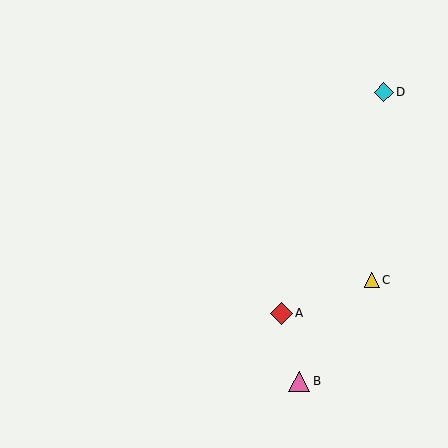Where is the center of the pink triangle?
The center of the pink triangle is at (299, 382).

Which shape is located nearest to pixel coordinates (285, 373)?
The pink triangle (labeled B) at (299, 382) is nearest to that location.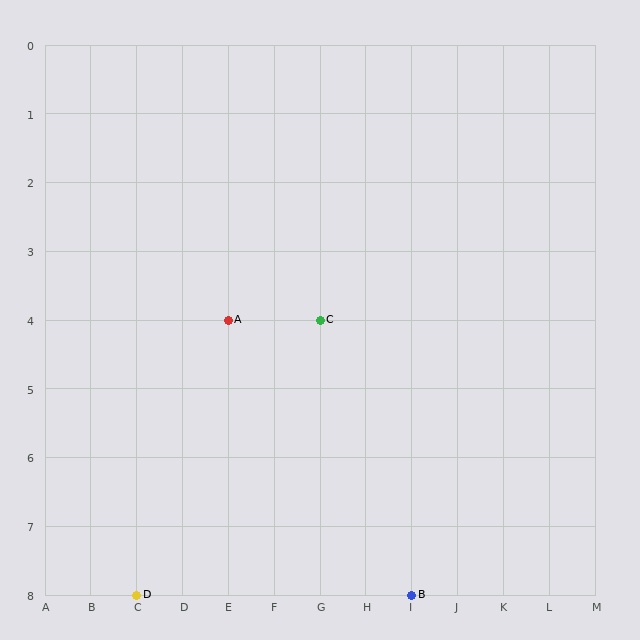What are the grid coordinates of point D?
Point D is at grid coordinates (C, 8).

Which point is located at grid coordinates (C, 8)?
Point D is at (C, 8).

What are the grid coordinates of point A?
Point A is at grid coordinates (E, 4).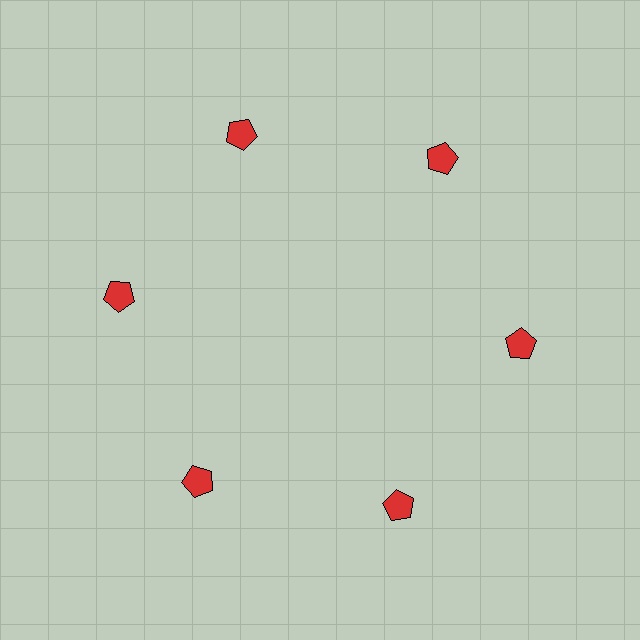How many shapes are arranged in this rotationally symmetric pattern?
There are 6 shapes, arranged in 6 groups of 1.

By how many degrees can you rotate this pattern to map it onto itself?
The pattern maps onto itself every 60 degrees of rotation.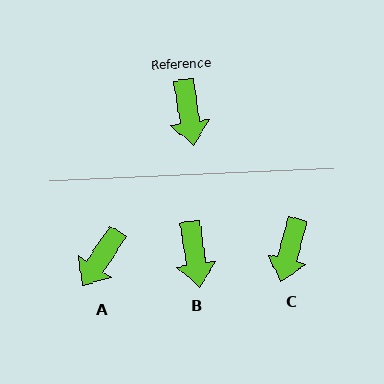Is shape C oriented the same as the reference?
No, it is off by about 23 degrees.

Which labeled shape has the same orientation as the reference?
B.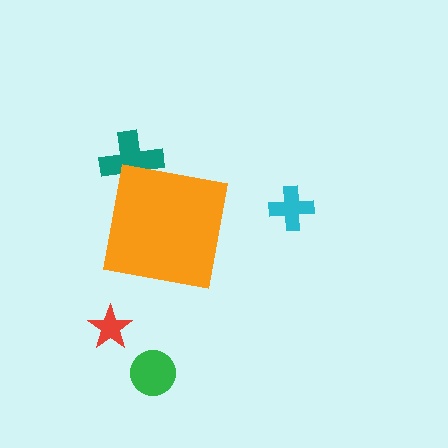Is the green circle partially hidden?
No, the green circle is fully visible.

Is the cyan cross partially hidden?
No, the cyan cross is fully visible.